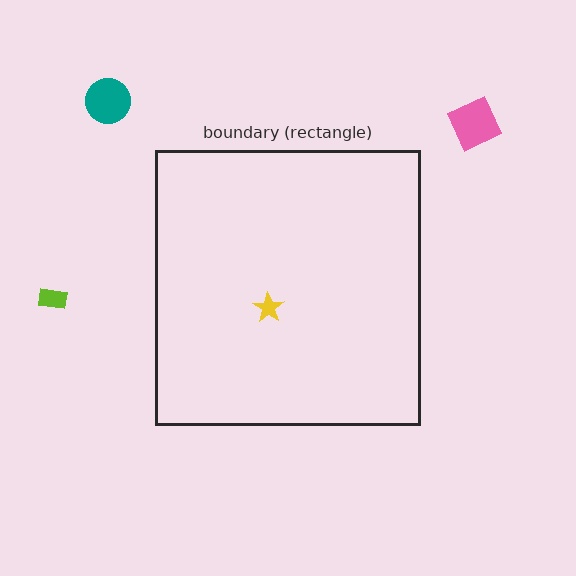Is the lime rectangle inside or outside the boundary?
Outside.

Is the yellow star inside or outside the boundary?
Inside.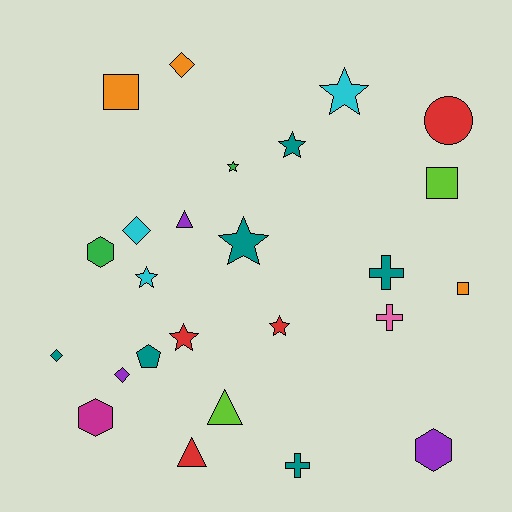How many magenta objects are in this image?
There is 1 magenta object.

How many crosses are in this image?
There are 3 crosses.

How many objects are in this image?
There are 25 objects.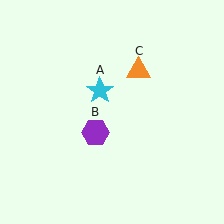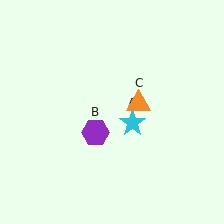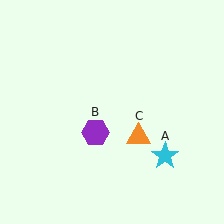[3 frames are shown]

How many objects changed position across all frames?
2 objects changed position: cyan star (object A), orange triangle (object C).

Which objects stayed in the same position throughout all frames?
Purple hexagon (object B) remained stationary.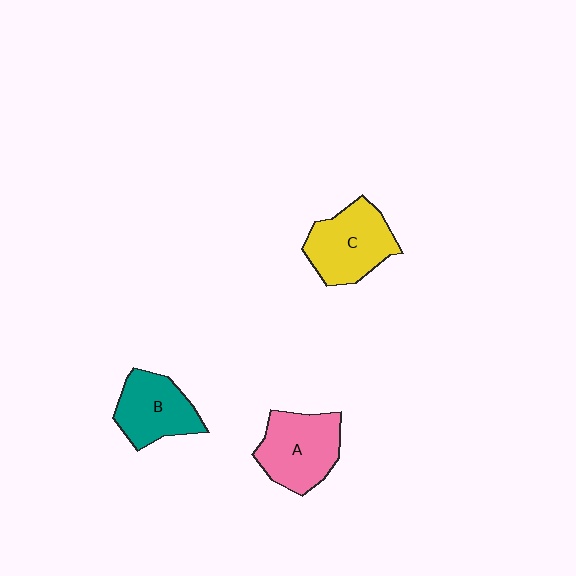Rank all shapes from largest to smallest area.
From largest to smallest: A (pink), C (yellow), B (teal).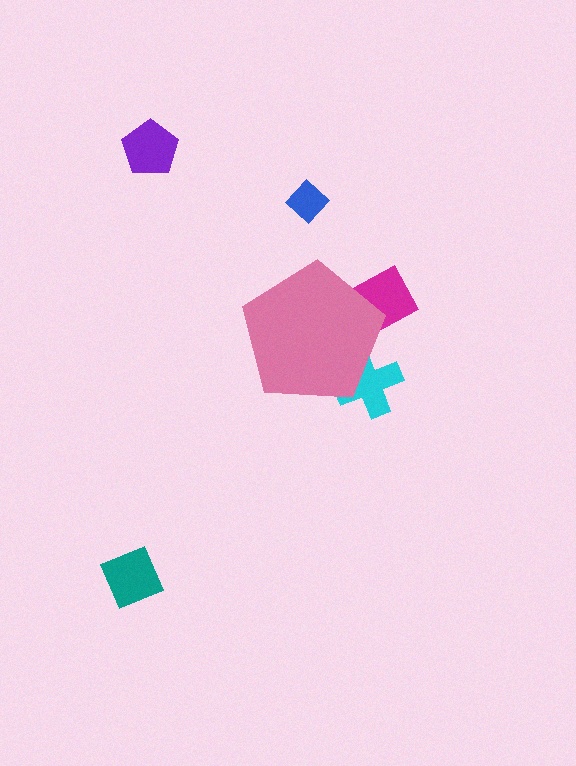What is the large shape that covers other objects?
A pink pentagon.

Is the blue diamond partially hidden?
No, the blue diamond is fully visible.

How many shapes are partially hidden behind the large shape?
2 shapes are partially hidden.